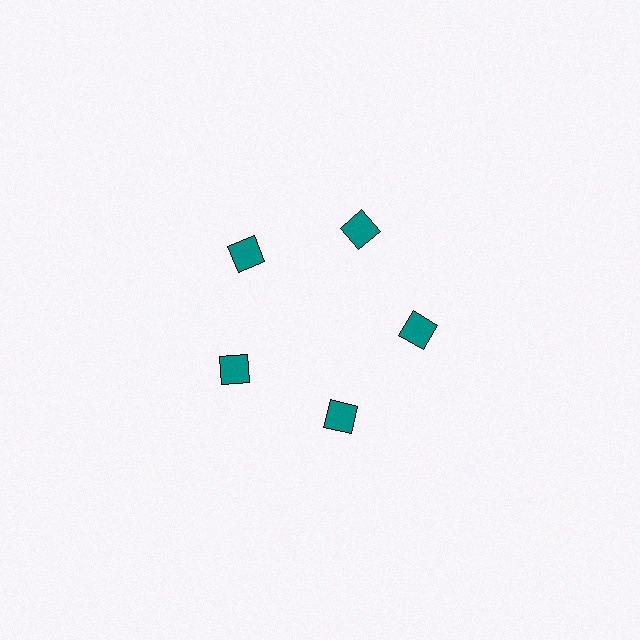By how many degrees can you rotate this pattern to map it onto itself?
The pattern maps onto itself every 72 degrees of rotation.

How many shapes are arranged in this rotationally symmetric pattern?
There are 5 shapes, arranged in 5 groups of 1.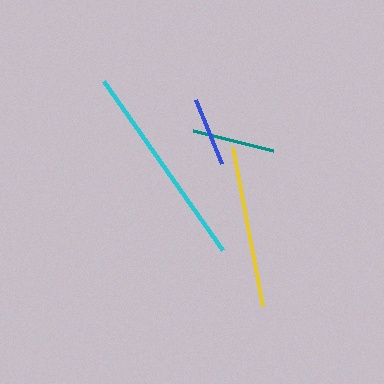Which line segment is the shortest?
The blue line is the shortest at approximately 69 pixels.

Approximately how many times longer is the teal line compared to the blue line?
The teal line is approximately 1.2 times the length of the blue line.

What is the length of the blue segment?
The blue segment is approximately 69 pixels long.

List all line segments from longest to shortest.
From longest to shortest: cyan, yellow, teal, blue.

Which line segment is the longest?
The cyan line is the longest at approximately 207 pixels.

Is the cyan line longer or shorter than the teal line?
The cyan line is longer than the teal line.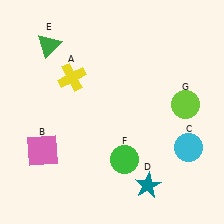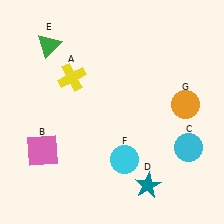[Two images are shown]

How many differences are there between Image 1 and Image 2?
There are 2 differences between the two images.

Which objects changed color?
F changed from green to cyan. G changed from lime to orange.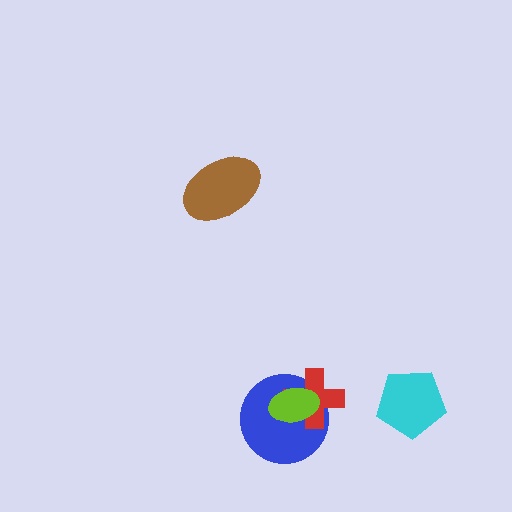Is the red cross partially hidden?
Yes, it is partially covered by another shape.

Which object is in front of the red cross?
The lime ellipse is in front of the red cross.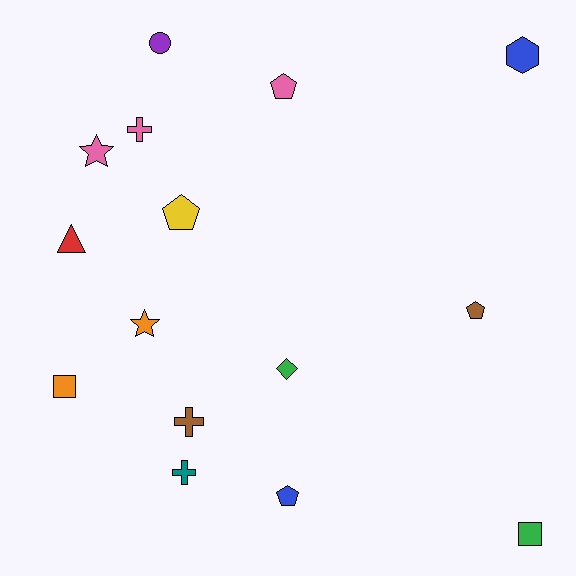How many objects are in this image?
There are 15 objects.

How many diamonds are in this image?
There is 1 diamond.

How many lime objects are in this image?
There are no lime objects.